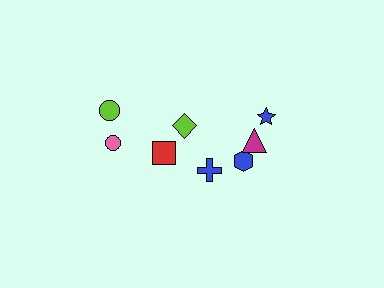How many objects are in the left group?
There are 5 objects.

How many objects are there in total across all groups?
There are 8 objects.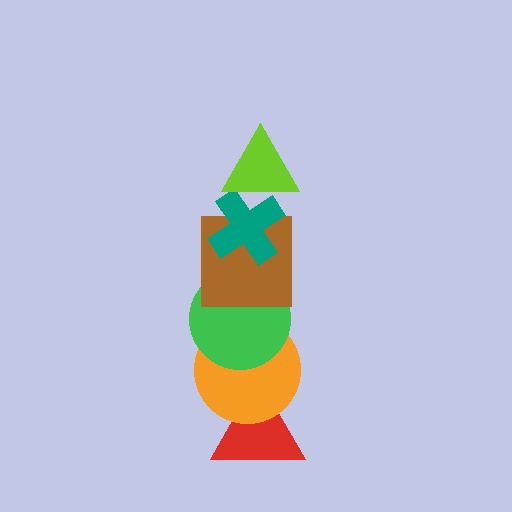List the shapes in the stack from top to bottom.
From top to bottom: the lime triangle, the teal cross, the brown square, the green circle, the orange circle, the red triangle.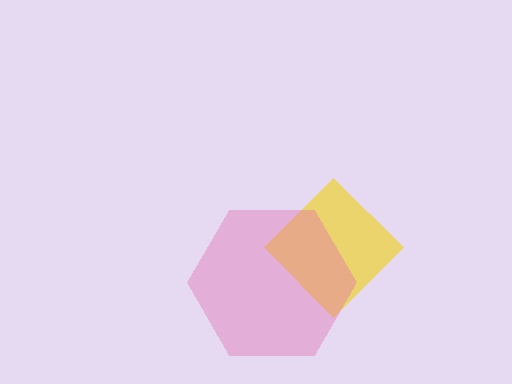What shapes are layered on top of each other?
The layered shapes are: a yellow diamond, a pink hexagon.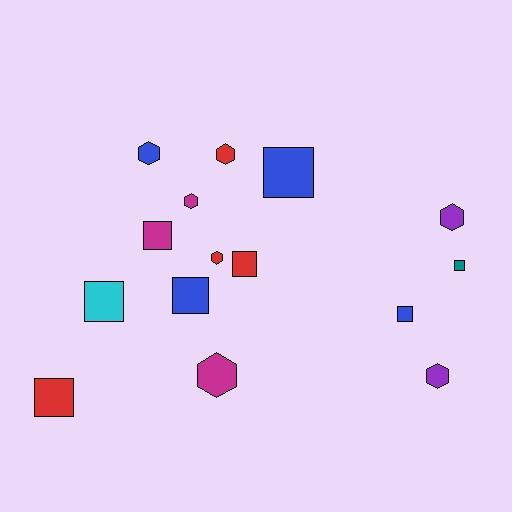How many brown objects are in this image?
There are no brown objects.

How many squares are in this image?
There are 8 squares.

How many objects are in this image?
There are 15 objects.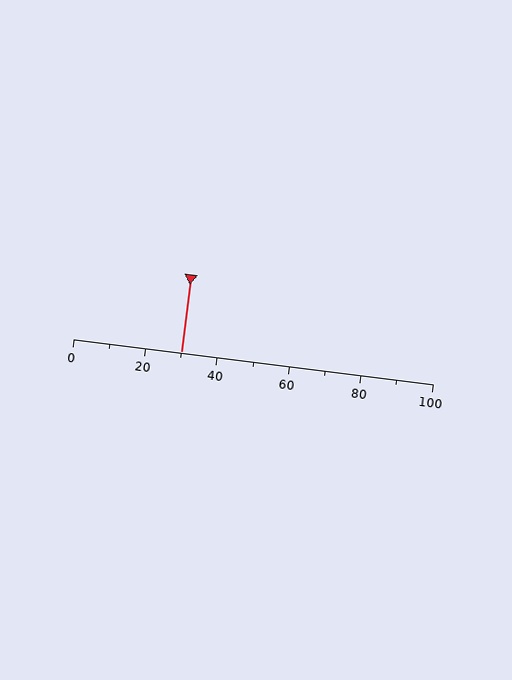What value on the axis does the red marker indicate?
The marker indicates approximately 30.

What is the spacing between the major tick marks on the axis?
The major ticks are spaced 20 apart.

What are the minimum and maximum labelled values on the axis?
The axis runs from 0 to 100.